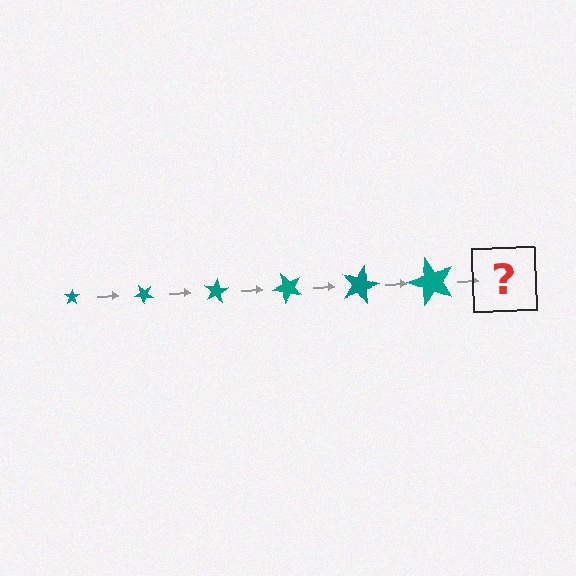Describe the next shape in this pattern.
It should be a star, larger than the previous one and rotated 240 degrees from the start.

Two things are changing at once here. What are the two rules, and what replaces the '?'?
The two rules are that the star grows larger each step and it rotates 40 degrees each step. The '?' should be a star, larger than the previous one and rotated 240 degrees from the start.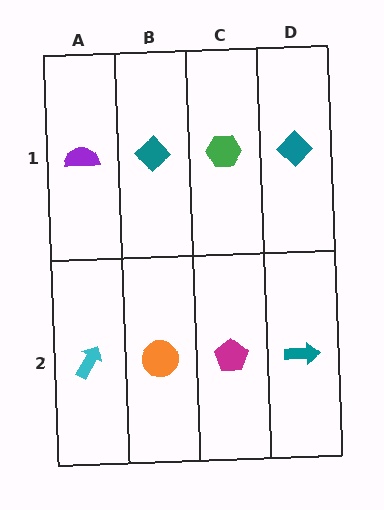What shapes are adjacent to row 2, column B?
A teal diamond (row 1, column B), a cyan arrow (row 2, column A), a magenta pentagon (row 2, column C).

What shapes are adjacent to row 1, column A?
A cyan arrow (row 2, column A), a teal diamond (row 1, column B).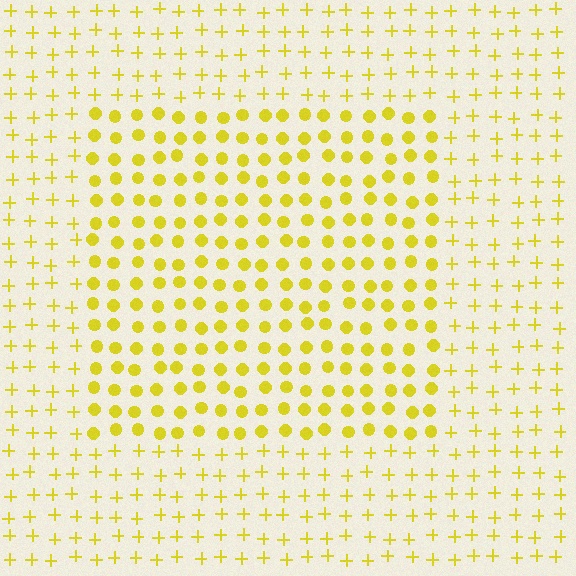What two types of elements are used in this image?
The image uses circles inside the rectangle region and plus signs outside it.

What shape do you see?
I see a rectangle.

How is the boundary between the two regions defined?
The boundary is defined by a change in element shape: circles inside vs. plus signs outside. All elements share the same color and spacing.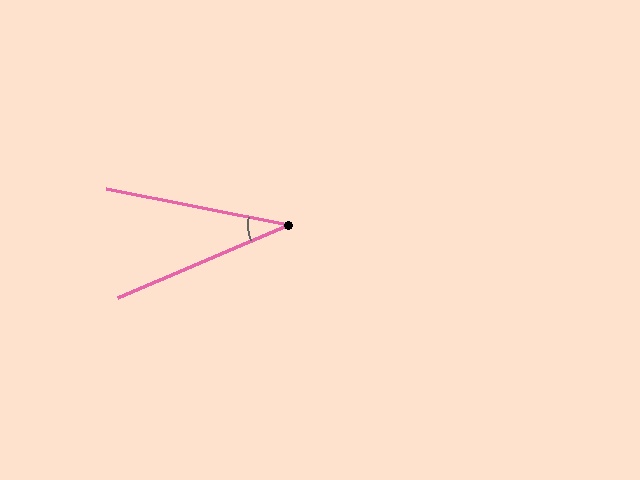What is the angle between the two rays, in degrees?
Approximately 34 degrees.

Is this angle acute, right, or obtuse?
It is acute.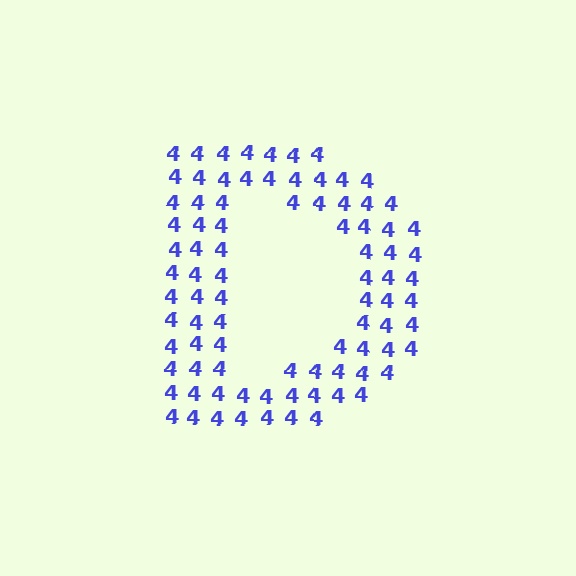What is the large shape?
The large shape is the letter D.